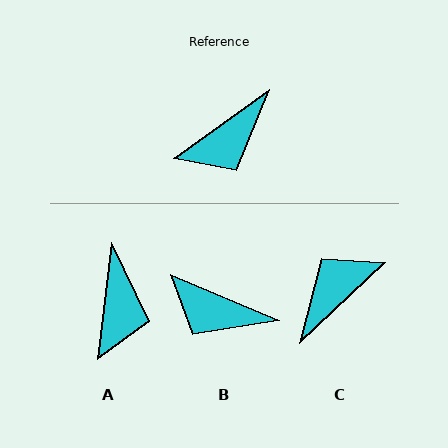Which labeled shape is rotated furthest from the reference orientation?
C, about 172 degrees away.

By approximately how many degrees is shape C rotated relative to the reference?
Approximately 172 degrees clockwise.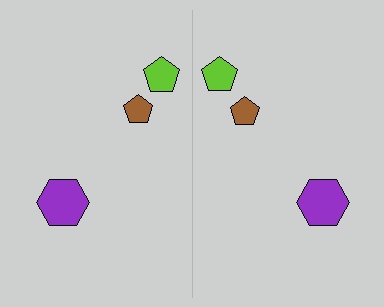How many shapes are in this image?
There are 6 shapes in this image.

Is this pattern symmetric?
Yes, this pattern has bilateral (reflection) symmetry.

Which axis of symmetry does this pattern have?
The pattern has a vertical axis of symmetry running through the center of the image.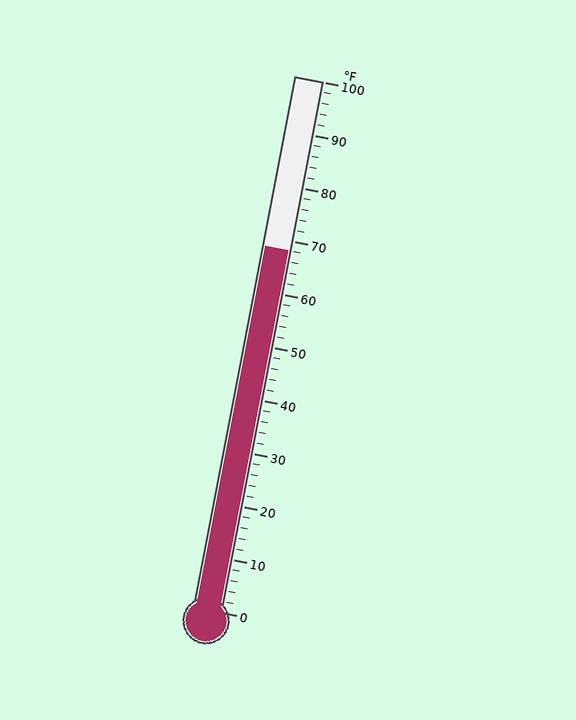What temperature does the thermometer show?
The thermometer shows approximately 68°F.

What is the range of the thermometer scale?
The thermometer scale ranges from 0°F to 100°F.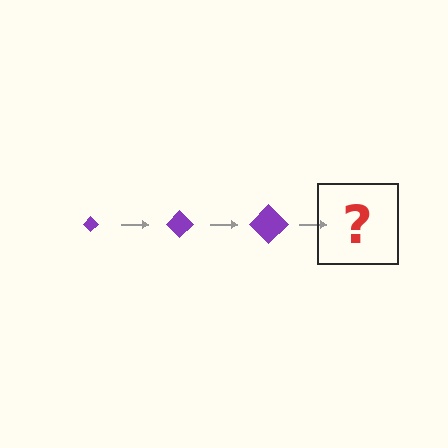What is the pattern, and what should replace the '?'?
The pattern is that the diamond gets progressively larger each step. The '?' should be a purple diamond, larger than the previous one.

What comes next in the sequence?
The next element should be a purple diamond, larger than the previous one.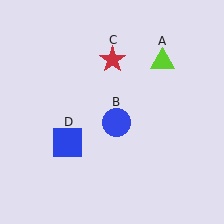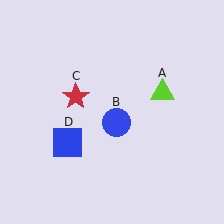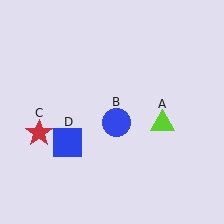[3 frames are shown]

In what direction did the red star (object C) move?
The red star (object C) moved down and to the left.